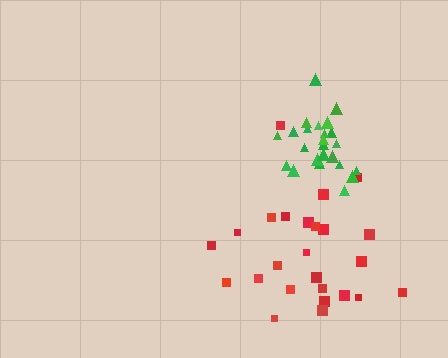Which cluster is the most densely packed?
Green.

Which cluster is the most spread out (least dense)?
Red.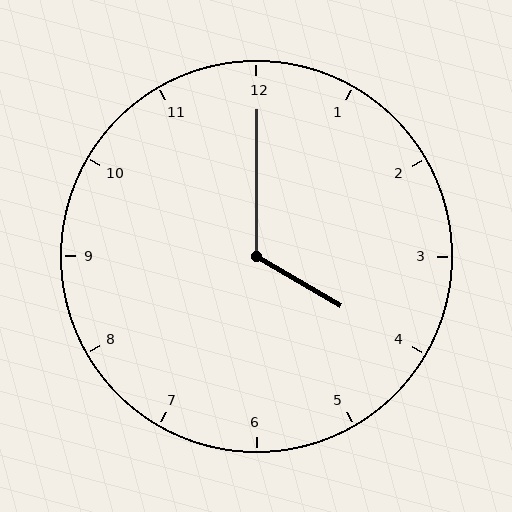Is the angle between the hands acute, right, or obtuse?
It is obtuse.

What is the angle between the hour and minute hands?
Approximately 120 degrees.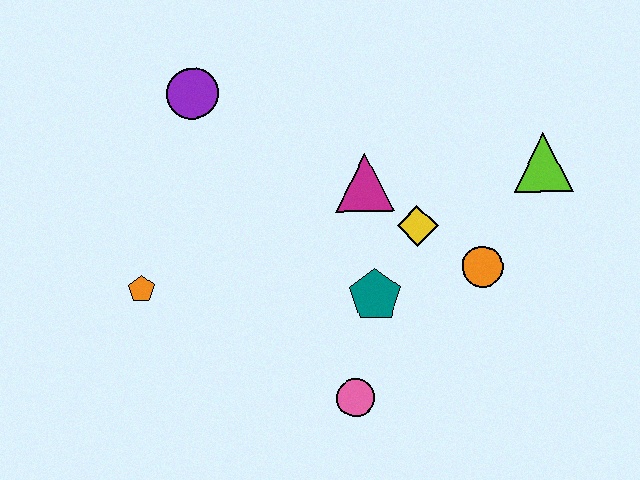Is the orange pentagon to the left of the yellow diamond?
Yes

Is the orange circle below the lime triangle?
Yes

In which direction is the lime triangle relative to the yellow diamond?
The lime triangle is to the right of the yellow diamond.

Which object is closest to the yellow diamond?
The magenta triangle is closest to the yellow diamond.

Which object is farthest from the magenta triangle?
The orange pentagon is farthest from the magenta triangle.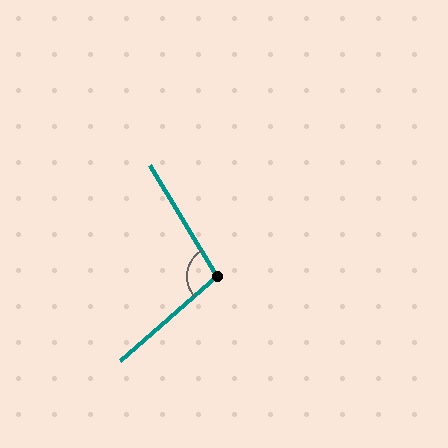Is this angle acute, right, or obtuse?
It is obtuse.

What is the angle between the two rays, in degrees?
Approximately 100 degrees.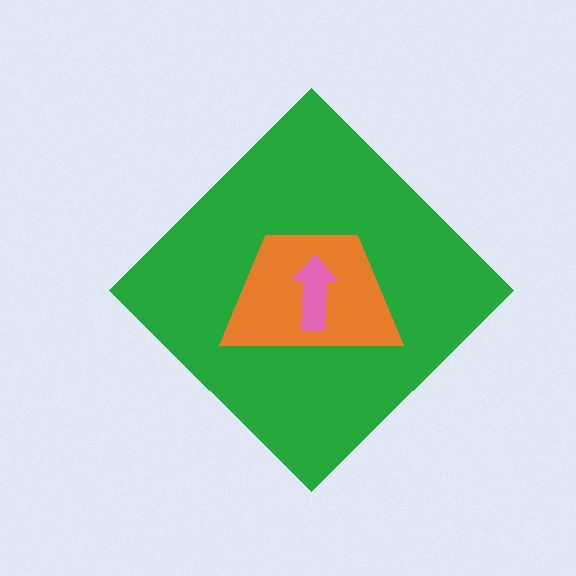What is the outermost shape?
The green diamond.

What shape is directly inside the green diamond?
The orange trapezoid.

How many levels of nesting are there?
3.